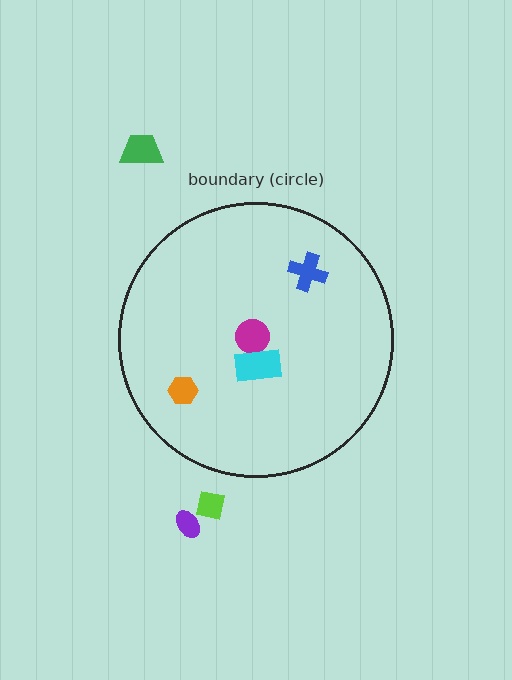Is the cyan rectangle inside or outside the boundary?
Inside.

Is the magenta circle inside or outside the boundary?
Inside.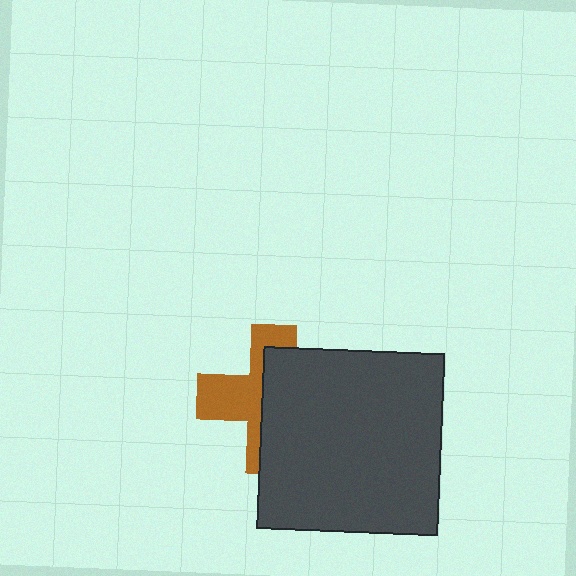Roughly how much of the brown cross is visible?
A small part of it is visible (roughly 42%).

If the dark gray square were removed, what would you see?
You would see the complete brown cross.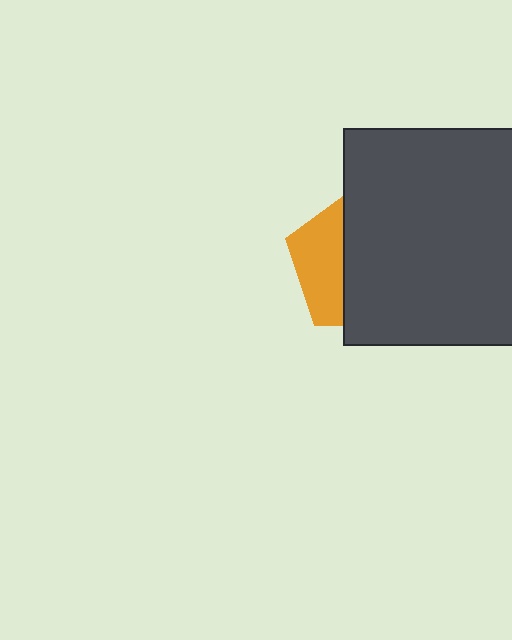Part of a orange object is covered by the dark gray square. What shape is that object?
It is a pentagon.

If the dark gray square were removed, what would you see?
You would see the complete orange pentagon.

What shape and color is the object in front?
The object in front is a dark gray square.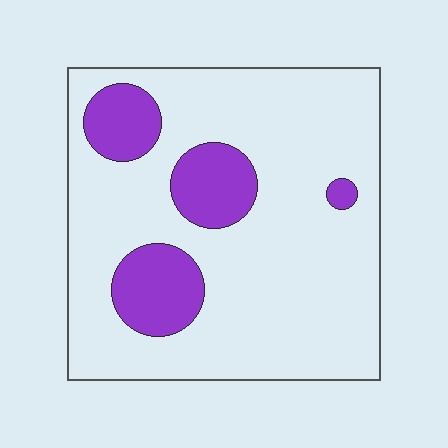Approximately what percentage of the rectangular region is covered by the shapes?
Approximately 20%.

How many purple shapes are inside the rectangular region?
4.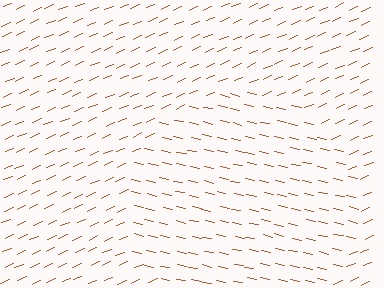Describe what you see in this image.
The image is filled with small brown line segments. A circle region in the image has lines oriented differently from the surrounding lines, creating a visible texture boundary.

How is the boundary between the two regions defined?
The boundary is defined purely by a change in line orientation (approximately 36 degrees difference). All lines are the same color and thickness.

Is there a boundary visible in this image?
Yes, there is a texture boundary formed by a change in line orientation.